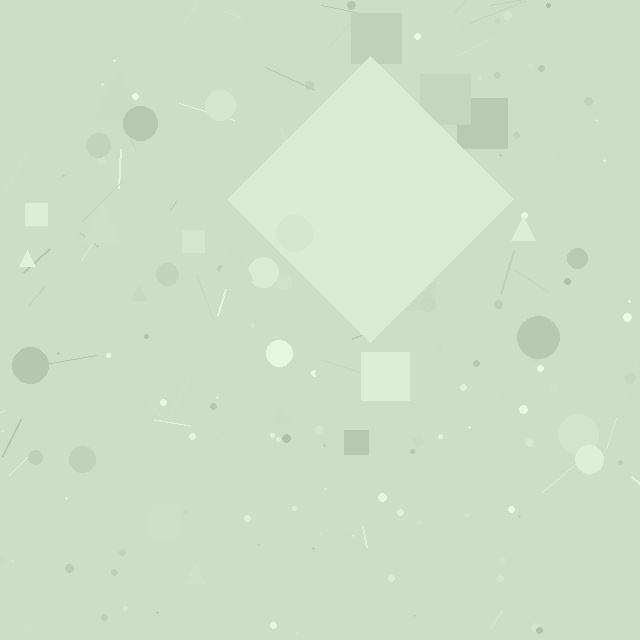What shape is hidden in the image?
A diamond is hidden in the image.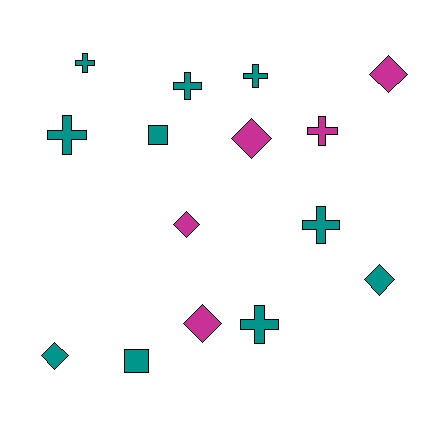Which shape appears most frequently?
Cross, with 7 objects.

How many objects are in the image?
There are 15 objects.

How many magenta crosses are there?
There is 1 magenta cross.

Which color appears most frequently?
Teal, with 10 objects.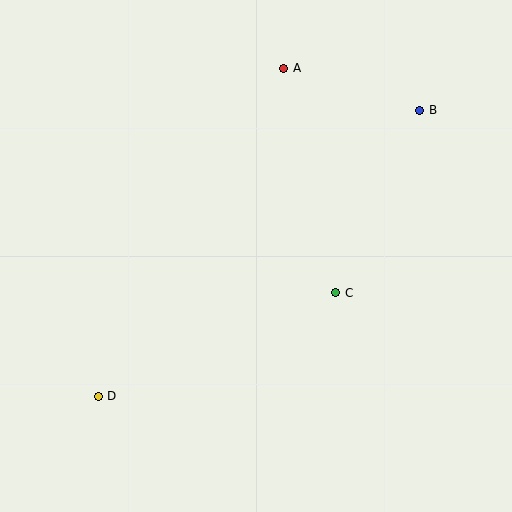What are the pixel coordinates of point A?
Point A is at (284, 68).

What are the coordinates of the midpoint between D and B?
The midpoint between D and B is at (259, 253).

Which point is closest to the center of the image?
Point C at (336, 293) is closest to the center.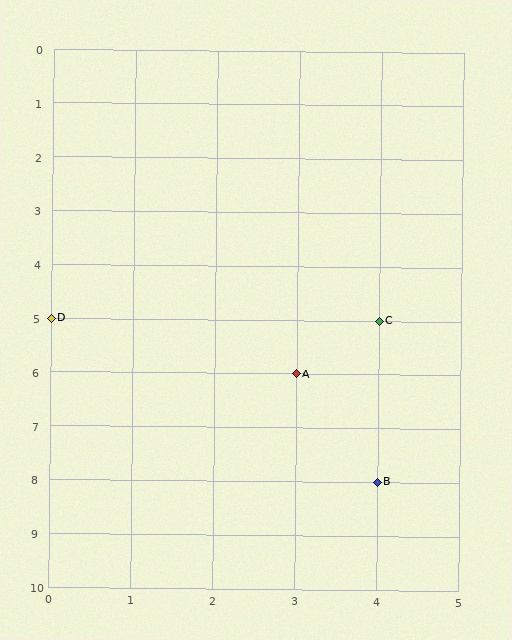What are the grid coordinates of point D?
Point D is at grid coordinates (0, 5).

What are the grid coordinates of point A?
Point A is at grid coordinates (3, 6).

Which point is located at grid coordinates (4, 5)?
Point C is at (4, 5).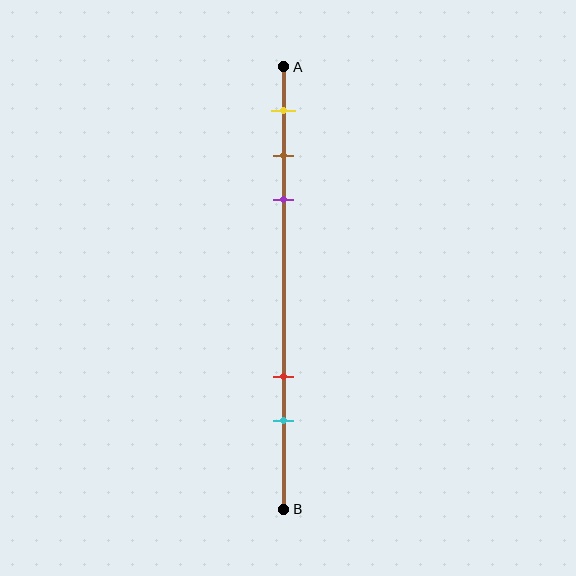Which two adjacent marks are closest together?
The brown and purple marks are the closest adjacent pair.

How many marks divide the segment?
There are 5 marks dividing the segment.